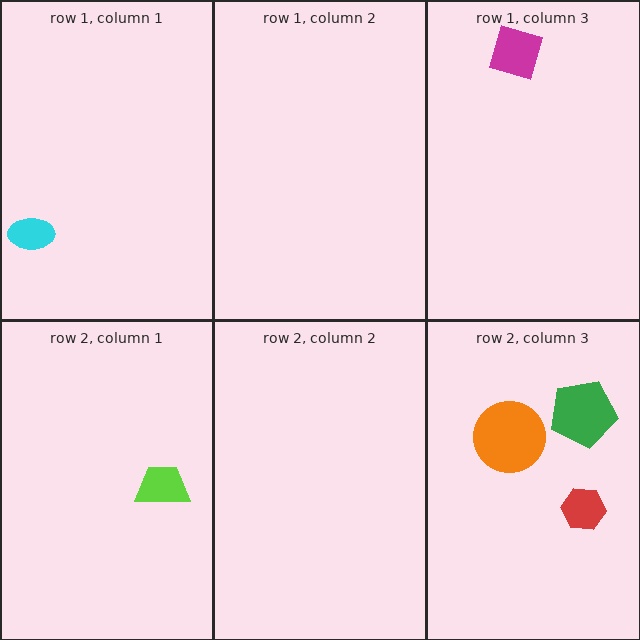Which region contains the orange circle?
The row 2, column 3 region.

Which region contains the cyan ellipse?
The row 1, column 1 region.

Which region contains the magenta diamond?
The row 1, column 3 region.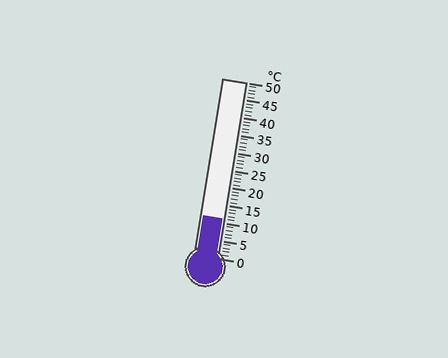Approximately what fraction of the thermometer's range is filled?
The thermometer is filled to approximately 20% of its range.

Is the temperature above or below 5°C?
The temperature is above 5°C.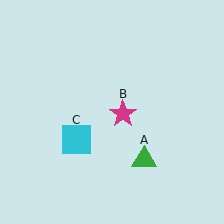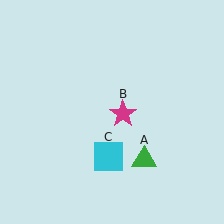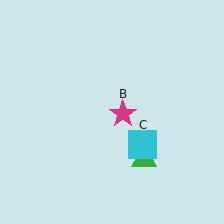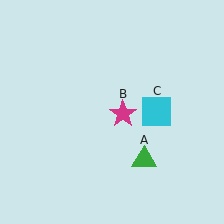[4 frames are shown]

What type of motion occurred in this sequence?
The cyan square (object C) rotated counterclockwise around the center of the scene.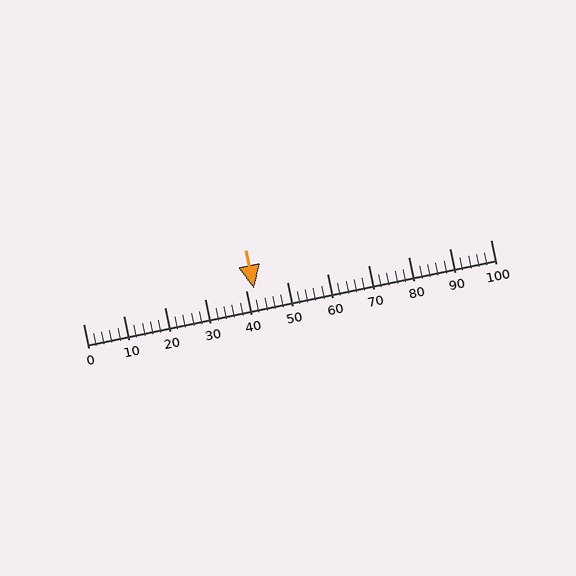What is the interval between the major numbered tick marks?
The major tick marks are spaced 10 units apart.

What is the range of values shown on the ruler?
The ruler shows values from 0 to 100.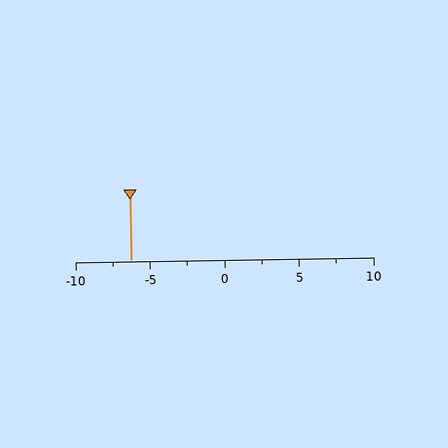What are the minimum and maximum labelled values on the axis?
The axis runs from -10 to 10.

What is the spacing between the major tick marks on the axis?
The major ticks are spaced 5 apart.